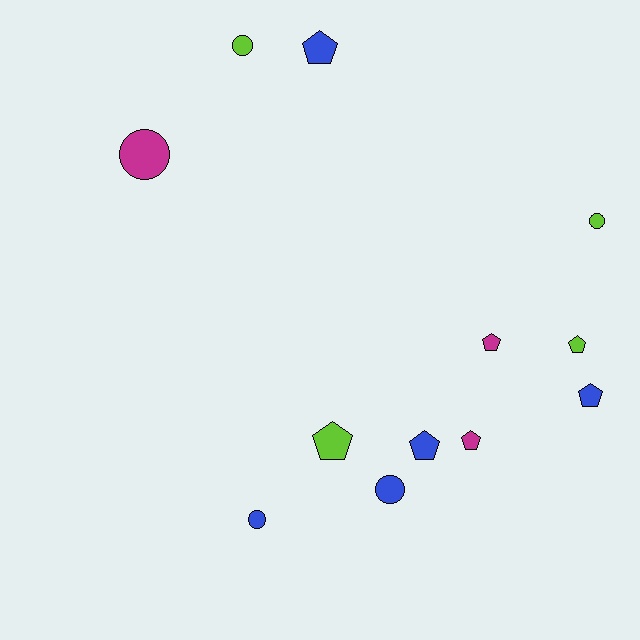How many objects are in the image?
There are 12 objects.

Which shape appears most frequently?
Pentagon, with 7 objects.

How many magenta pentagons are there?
There are 2 magenta pentagons.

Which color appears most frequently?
Blue, with 5 objects.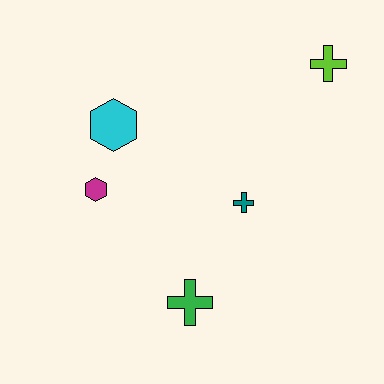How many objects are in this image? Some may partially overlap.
There are 5 objects.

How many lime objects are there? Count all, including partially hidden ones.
There is 1 lime object.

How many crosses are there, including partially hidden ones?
There are 3 crosses.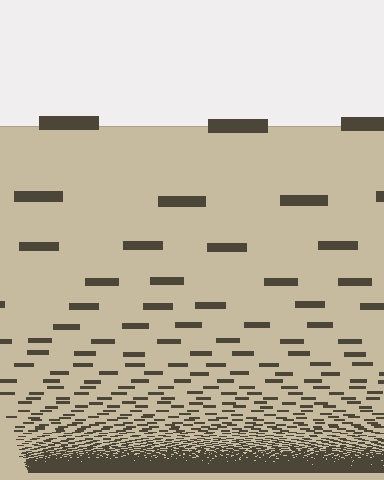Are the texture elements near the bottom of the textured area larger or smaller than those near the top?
Smaller. The gradient is inverted — elements near the bottom are smaller and denser.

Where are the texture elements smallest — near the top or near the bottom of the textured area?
Near the bottom.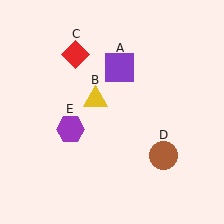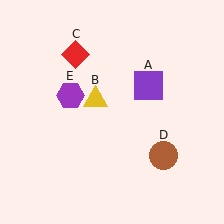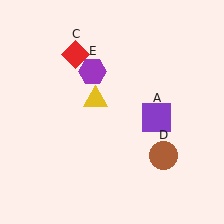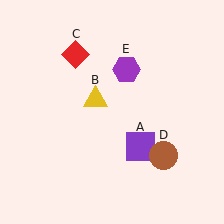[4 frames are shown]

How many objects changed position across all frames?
2 objects changed position: purple square (object A), purple hexagon (object E).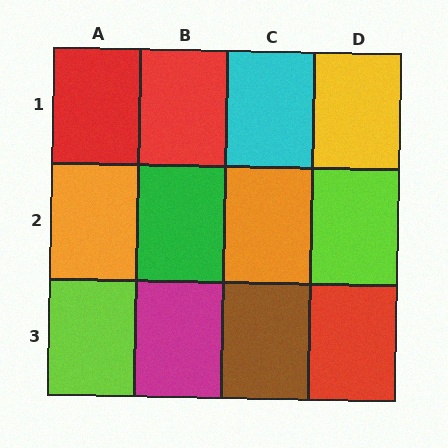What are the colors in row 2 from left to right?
Orange, green, orange, lime.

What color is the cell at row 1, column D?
Yellow.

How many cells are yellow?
1 cell is yellow.